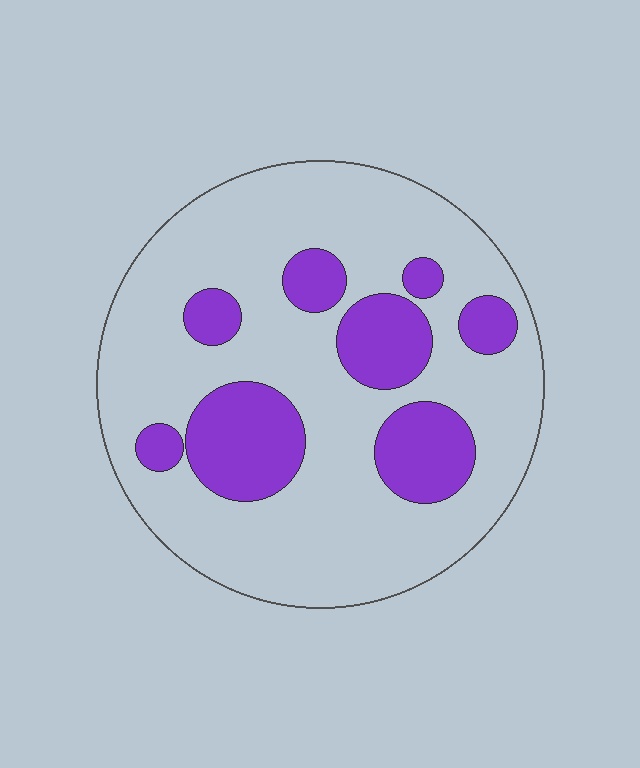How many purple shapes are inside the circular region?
8.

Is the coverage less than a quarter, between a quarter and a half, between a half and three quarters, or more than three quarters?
Less than a quarter.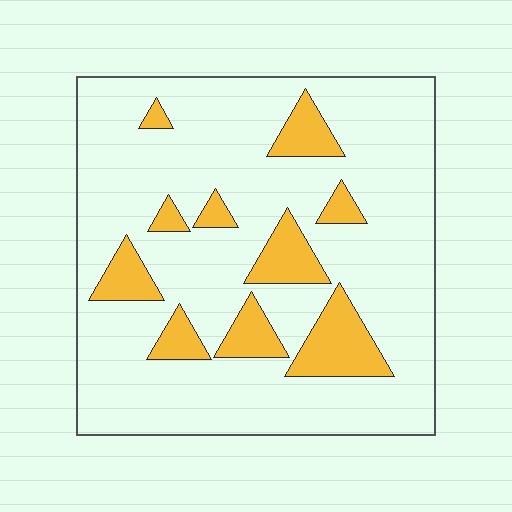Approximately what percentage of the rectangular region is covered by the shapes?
Approximately 15%.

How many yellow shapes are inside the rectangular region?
10.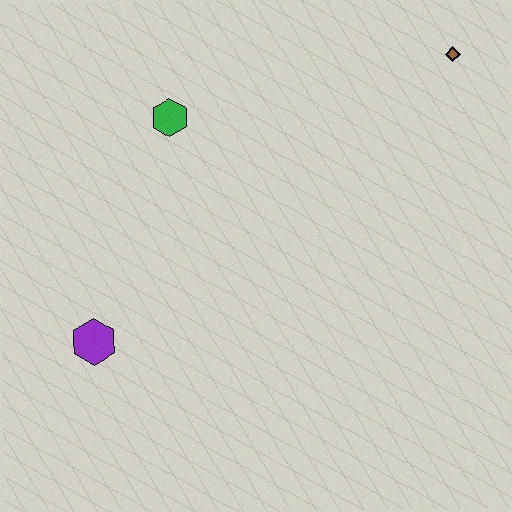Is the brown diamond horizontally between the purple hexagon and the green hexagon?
No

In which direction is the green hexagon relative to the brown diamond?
The green hexagon is to the left of the brown diamond.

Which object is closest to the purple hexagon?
The green hexagon is closest to the purple hexagon.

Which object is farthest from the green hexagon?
The brown diamond is farthest from the green hexagon.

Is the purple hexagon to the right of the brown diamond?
No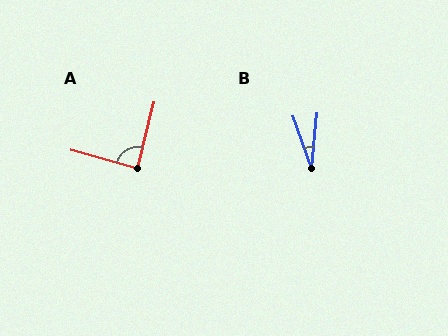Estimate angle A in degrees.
Approximately 89 degrees.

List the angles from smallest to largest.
B (26°), A (89°).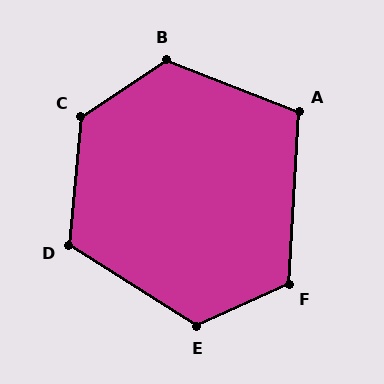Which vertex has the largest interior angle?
C, at approximately 129 degrees.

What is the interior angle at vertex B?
Approximately 125 degrees (obtuse).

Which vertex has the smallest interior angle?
A, at approximately 108 degrees.